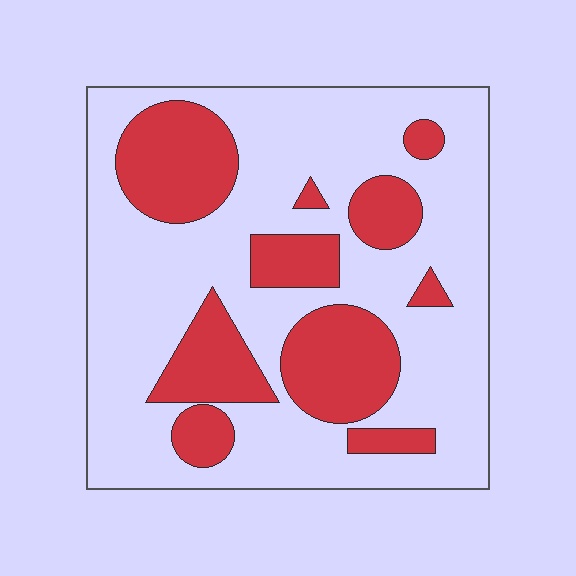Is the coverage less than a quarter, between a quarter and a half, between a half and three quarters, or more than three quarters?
Between a quarter and a half.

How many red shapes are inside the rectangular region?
10.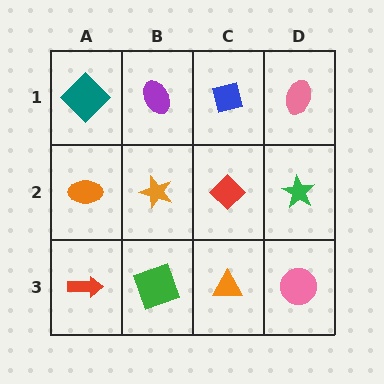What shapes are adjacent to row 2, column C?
A blue square (row 1, column C), an orange triangle (row 3, column C), an orange star (row 2, column B), a green star (row 2, column D).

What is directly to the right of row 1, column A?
A purple ellipse.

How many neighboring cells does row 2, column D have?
3.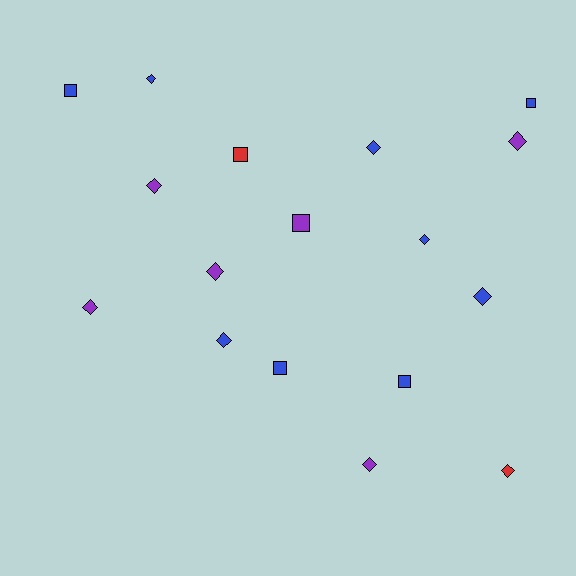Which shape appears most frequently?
Diamond, with 11 objects.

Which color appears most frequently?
Blue, with 9 objects.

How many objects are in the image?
There are 17 objects.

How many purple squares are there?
There is 1 purple square.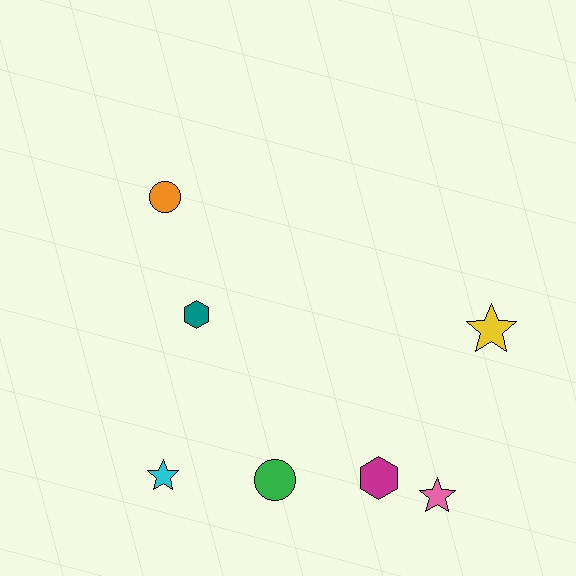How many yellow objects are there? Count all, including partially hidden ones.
There is 1 yellow object.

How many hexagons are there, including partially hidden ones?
There are 2 hexagons.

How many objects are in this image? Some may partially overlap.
There are 7 objects.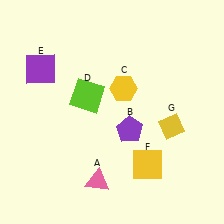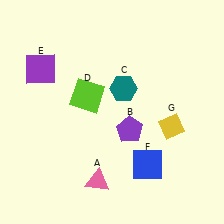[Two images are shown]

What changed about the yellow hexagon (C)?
In Image 1, C is yellow. In Image 2, it changed to teal.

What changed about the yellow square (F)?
In Image 1, F is yellow. In Image 2, it changed to blue.